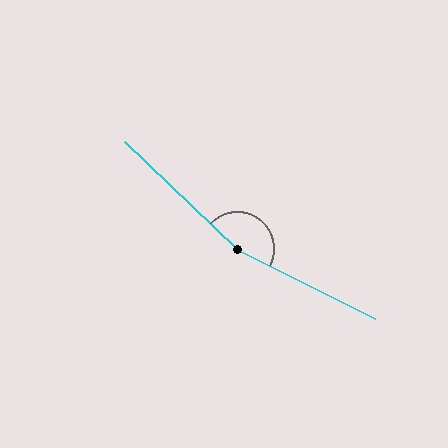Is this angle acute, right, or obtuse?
It is obtuse.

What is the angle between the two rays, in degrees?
Approximately 163 degrees.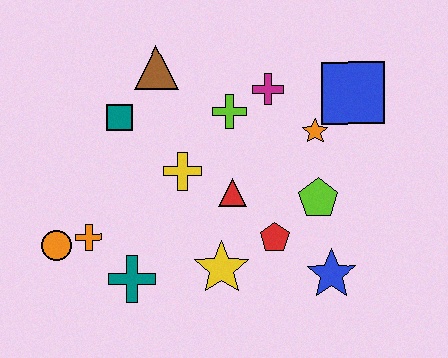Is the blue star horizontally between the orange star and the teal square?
No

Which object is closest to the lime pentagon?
The red pentagon is closest to the lime pentagon.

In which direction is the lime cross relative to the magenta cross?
The lime cross is to the left of the magenta cross.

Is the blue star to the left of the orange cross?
No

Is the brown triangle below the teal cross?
No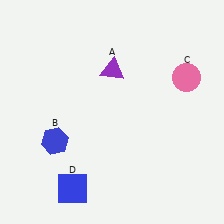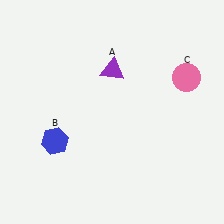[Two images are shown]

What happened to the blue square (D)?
The blue square (D) was removed in Image 2. It was in the bottom-left area of Image 1.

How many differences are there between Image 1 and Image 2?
There is 1 difference between the two images.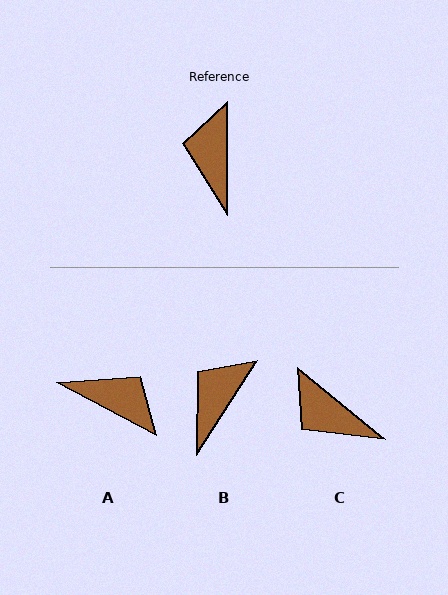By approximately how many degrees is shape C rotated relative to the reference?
Approximately 51 degrees counter-clockwise.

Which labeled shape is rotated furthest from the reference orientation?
A, about 118 degrees away.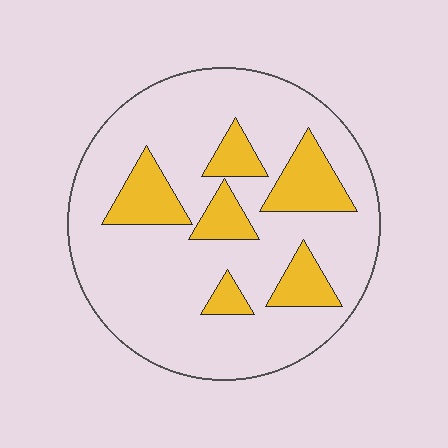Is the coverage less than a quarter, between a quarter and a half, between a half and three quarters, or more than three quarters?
Less than a quarter.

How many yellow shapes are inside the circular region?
6.